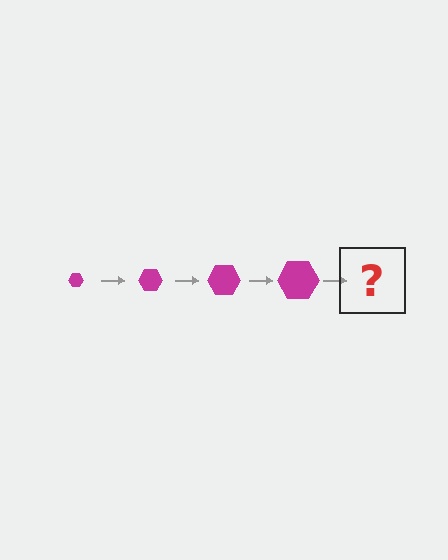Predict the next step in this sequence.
The next step is a magenta hexagon, larger than the previous one.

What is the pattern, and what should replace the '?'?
The pattern is that the hexagon gets progressively larger each step. The '?' should be a magenta hexagon, larger than the previous one.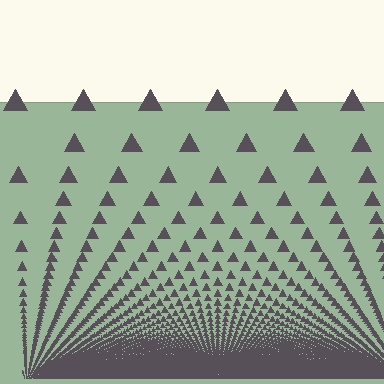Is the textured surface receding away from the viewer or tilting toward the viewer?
The surface appears to tilt toward the viewer. Texture elements get larger and sparser toward the top.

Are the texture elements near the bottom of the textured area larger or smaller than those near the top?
Smaller. The gradient is inverted — elements near the bottom are smaller and denser.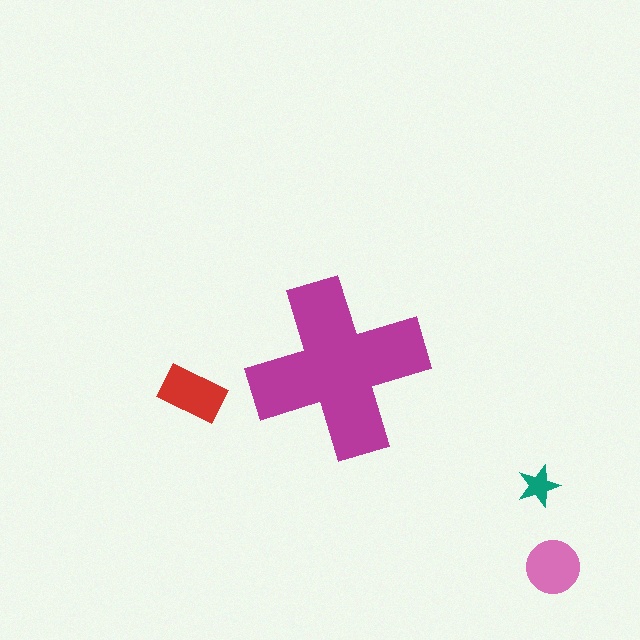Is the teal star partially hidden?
No, the teal star is fully visible.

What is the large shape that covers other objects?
A magenta cross.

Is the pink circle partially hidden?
No, the pink circle is fully visible.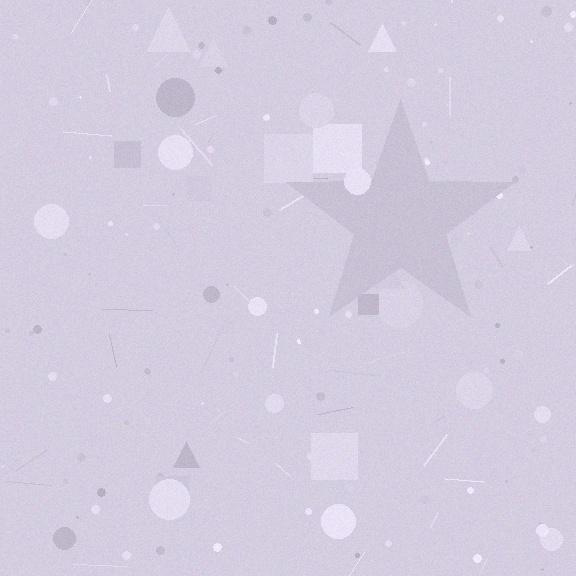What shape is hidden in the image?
A star is hidden in the image.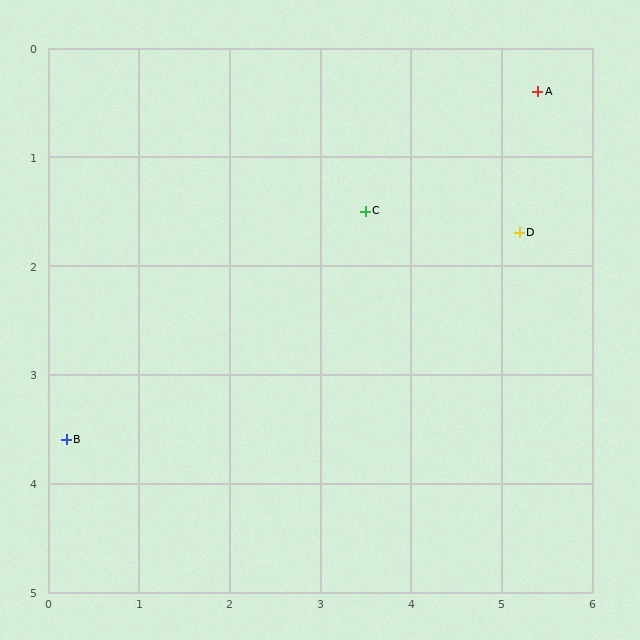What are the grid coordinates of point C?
Point C is at approximately (3.5, 1.5).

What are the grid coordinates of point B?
Point B is at approximately (0.2, 3.6).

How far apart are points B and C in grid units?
Points B and C are about 3.9 grid units apart.